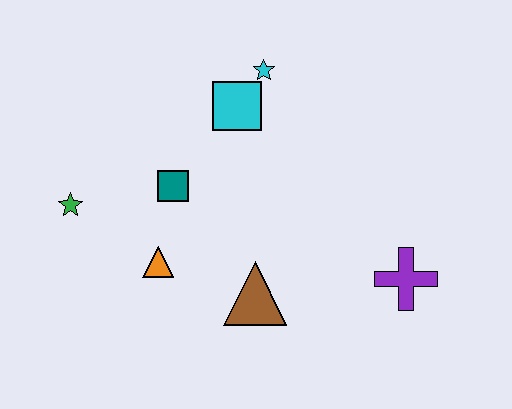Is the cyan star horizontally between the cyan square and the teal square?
No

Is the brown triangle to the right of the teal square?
Yes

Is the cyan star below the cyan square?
No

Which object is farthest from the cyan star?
The purple cross is farthest from the cyan star.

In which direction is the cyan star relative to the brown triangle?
The cyan star is above the brown triangle.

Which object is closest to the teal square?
The orange triangle is closest to the teal square.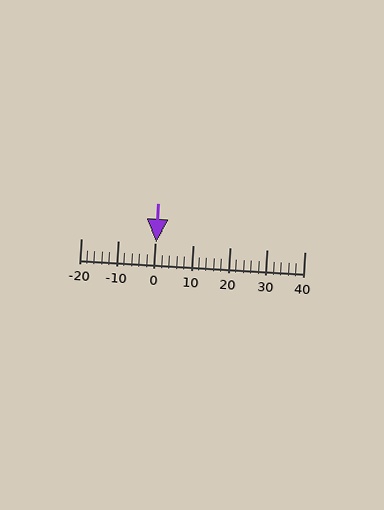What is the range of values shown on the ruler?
The ruler shows values from -20 to 40.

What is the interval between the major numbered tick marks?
The major tick marks are spaced 10 units apart.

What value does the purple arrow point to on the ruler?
The purple arrow points to approximately 0.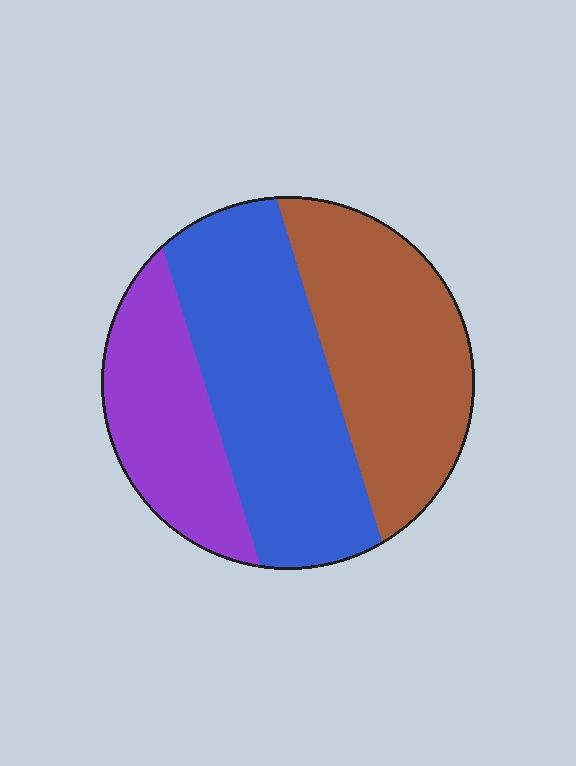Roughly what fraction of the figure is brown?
Brown covers around 35% of the figure.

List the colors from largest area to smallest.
From largest to smallest: blue, brown, purple.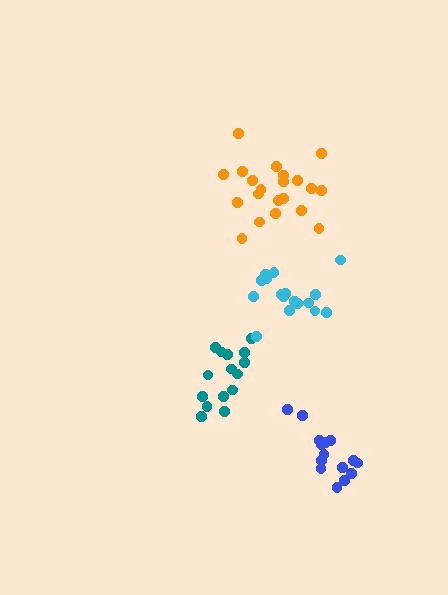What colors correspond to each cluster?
The clusters are colored: teal, orange, blue, cyan.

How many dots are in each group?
Group 1: 15 dots, Group 2: 21 dots, Group 3: 15 dots, Group 4: 17 dots (68 total).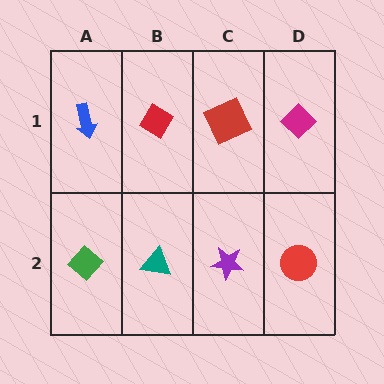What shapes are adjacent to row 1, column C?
A purple star (row 2, column C), a red diamond (row 1, column B), a magenta diamond (row 1, column D).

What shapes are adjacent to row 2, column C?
A red square (row 1, column C), a teal triangle (row 2, column B), a red circle (row 2, column D).